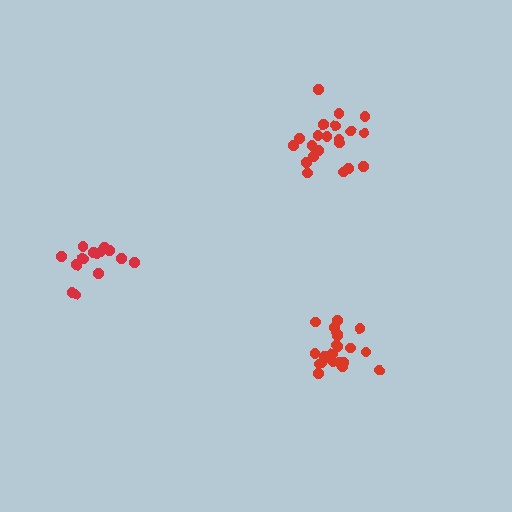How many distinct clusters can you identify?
There are 3 distinct clusters.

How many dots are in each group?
Group 1: 15 dots, Group 2: 21 dots, Group 3: 21 dots (57 total).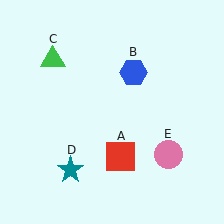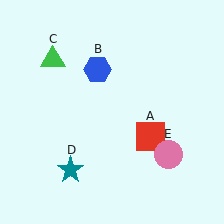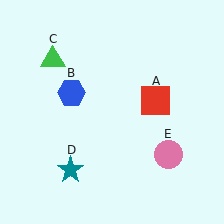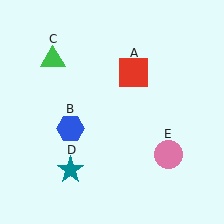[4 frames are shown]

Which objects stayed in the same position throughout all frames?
Green triangle (object C) and teal star (object D) and pink circle (object E) remained stationary.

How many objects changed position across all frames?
2 objects changed position: red square (object A), blue hexagon (object B).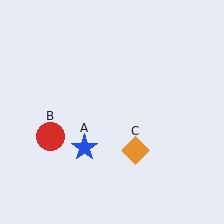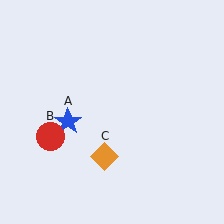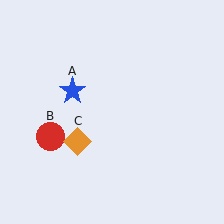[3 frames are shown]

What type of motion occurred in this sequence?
The blue star (object A), orange diamond (object C) rotated clockwise around the center of the scene.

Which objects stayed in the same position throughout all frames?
Red circle (object B) remained stationary.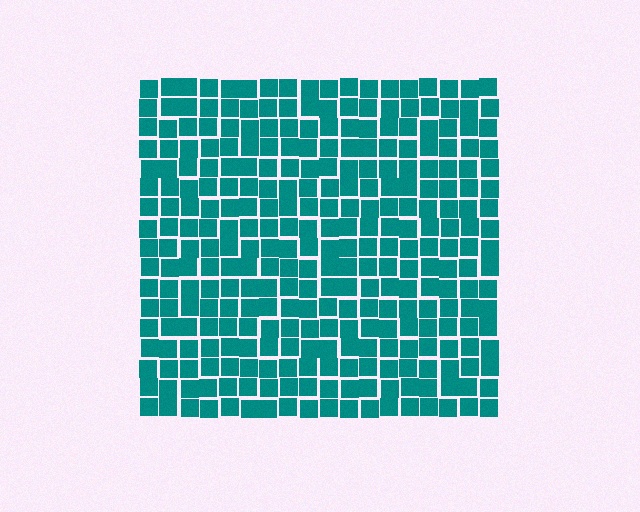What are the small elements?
The small elements are squares.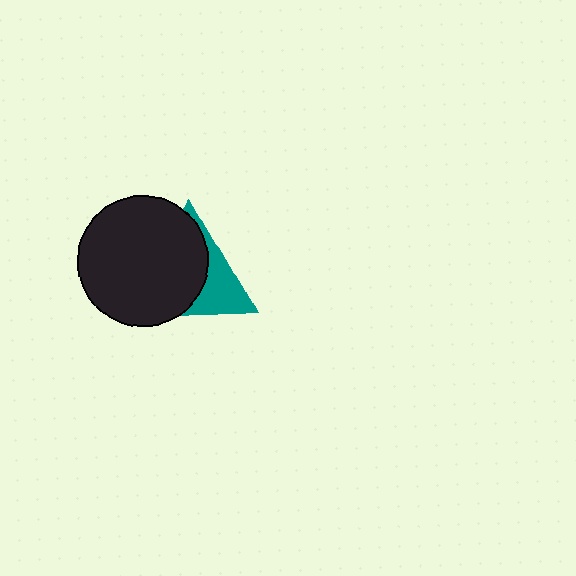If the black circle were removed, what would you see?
You would see the complete teal triangle.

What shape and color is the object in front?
The object in front is a black circle.